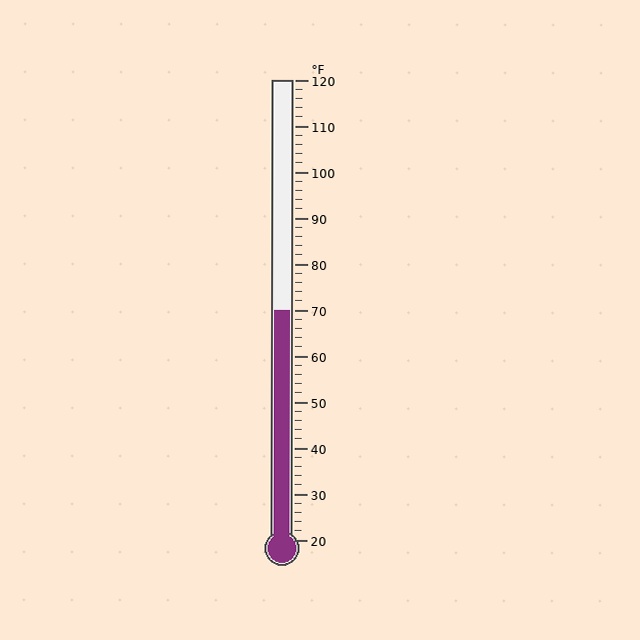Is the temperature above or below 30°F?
The temperature is above 30°F.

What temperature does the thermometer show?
The thermometer shows approximately 70°F.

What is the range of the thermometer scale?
The thermometer scale ranges from 20°F to 120°F.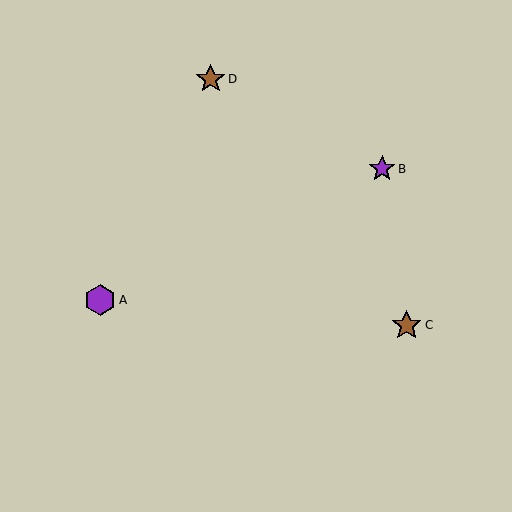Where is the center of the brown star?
The center of the brown star is at (407, 325).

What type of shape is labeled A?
Shape A is a purple hexagon.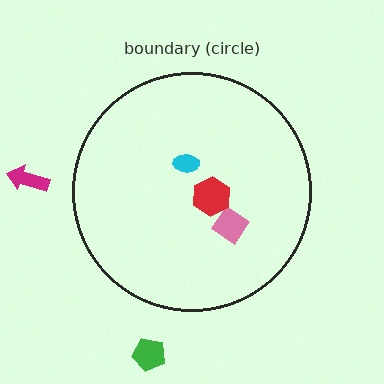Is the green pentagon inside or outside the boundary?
Outside.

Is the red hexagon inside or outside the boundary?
Inside.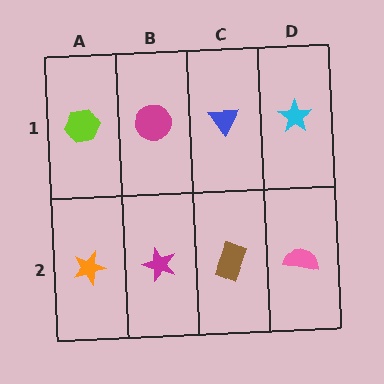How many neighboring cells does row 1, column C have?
3.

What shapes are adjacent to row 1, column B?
A magenta star (row 2, column B), a lime hexagon (row 1, column A), a blue triangle (row 1, column C).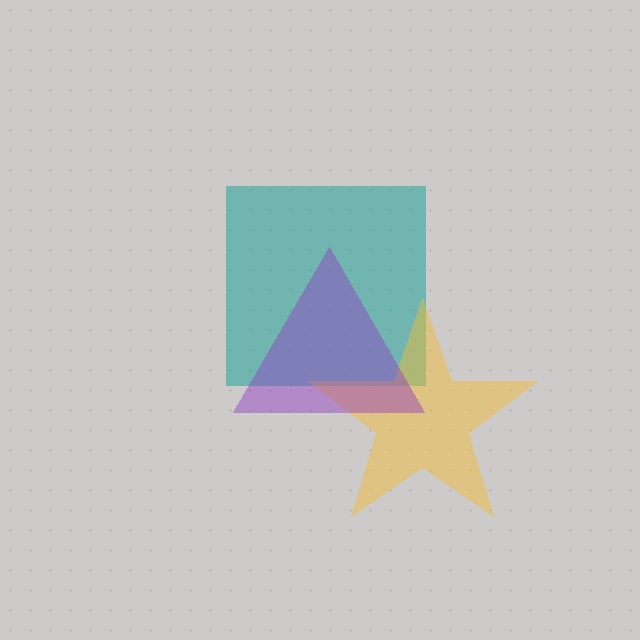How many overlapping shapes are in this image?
There are 3 overlapping shapes in the image.